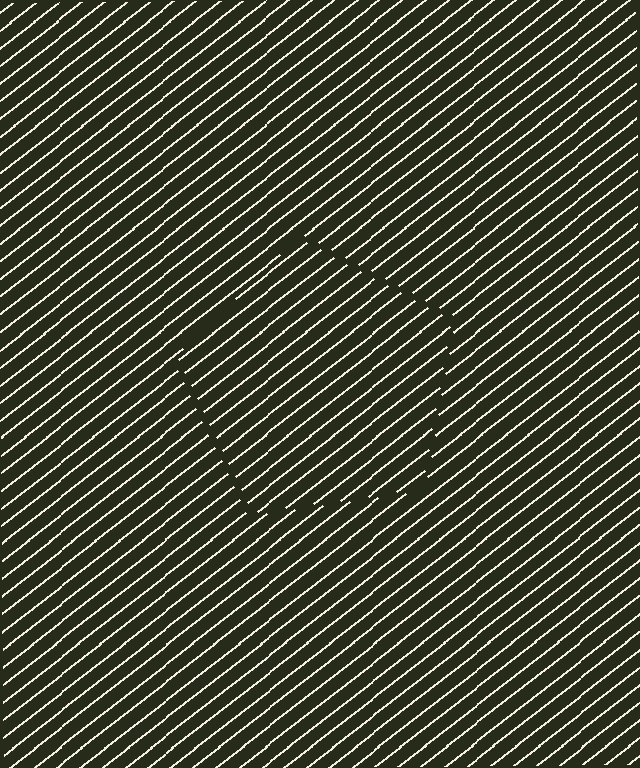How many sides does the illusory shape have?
5 sides — the line-ends trace a pentagon.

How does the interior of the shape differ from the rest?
The interior of the shape contains the same grating, shifted by half a period — the contour is defined by the phase discontinuity where line-ends from the inner and outer gratings abut.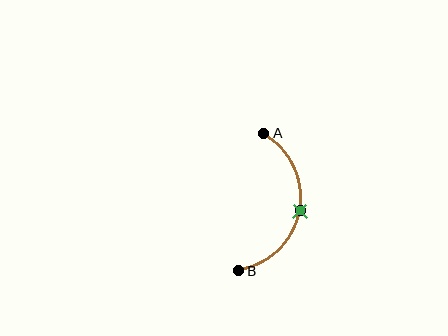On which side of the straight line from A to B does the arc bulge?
The arc bulges to the right of the straight line connecting A and B.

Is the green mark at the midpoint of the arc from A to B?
Yes. The green mark lies on the arc at equal arc-length from both A and B — it is the arc midpoint.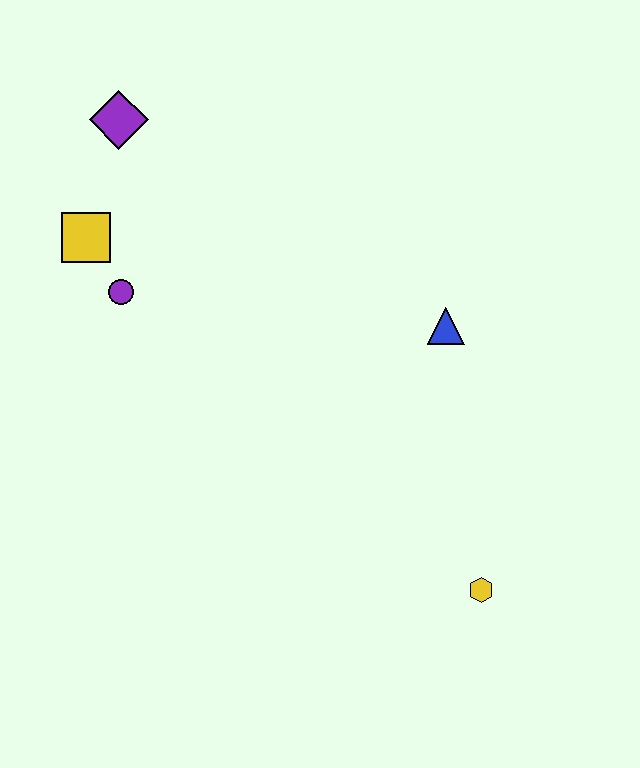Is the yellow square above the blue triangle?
Yes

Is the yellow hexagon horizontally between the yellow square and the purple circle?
No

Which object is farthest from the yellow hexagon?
The purple diamond is farthest from the yellow hexagon.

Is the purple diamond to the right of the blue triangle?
No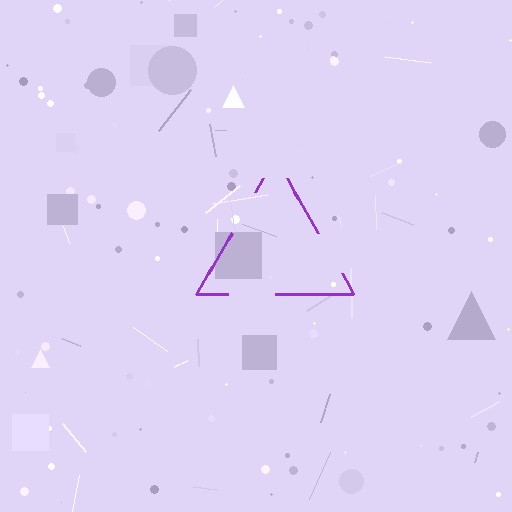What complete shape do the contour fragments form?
The contour fragments form a triangle.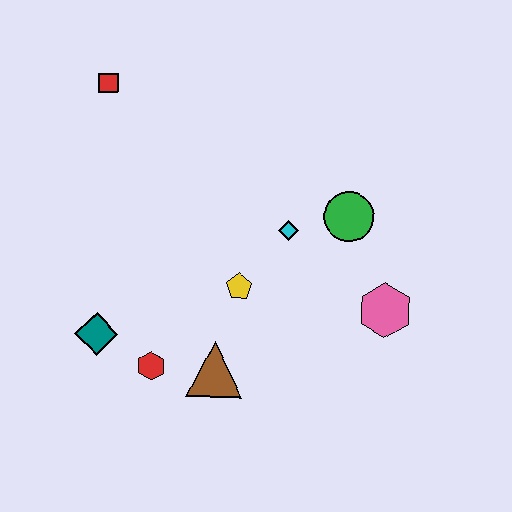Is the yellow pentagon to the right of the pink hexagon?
No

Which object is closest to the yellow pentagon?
The cyan diamond is closest to the yellow pentagon.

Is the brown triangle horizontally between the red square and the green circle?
Yes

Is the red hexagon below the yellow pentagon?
Yes